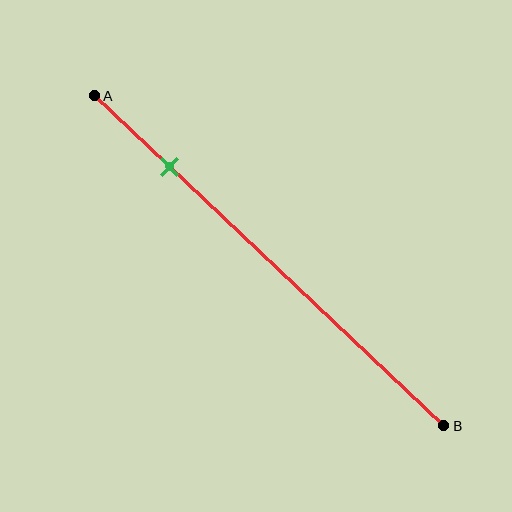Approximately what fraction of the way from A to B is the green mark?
The green mark is approximately 20% of the way from A to B.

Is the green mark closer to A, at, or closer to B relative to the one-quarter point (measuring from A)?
The green mark is closer to point A than the one-quarter point of segment AB.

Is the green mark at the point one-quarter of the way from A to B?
No, the mark is at about 20% from A, not at the 25% one-quarter point.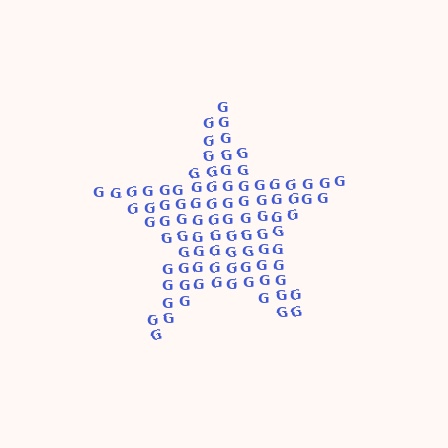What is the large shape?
The large shape is a star.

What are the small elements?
The small elements are letter G's.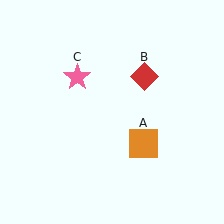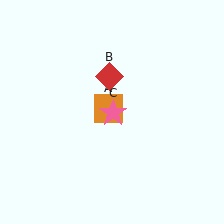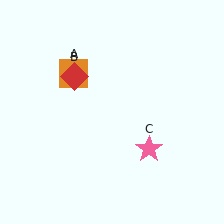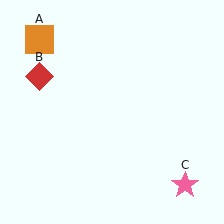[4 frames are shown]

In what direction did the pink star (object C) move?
The pink star (object C) moved down and to the right.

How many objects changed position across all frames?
3 objects changed position: orange square (object A), red diamond (object B), pink star (object C).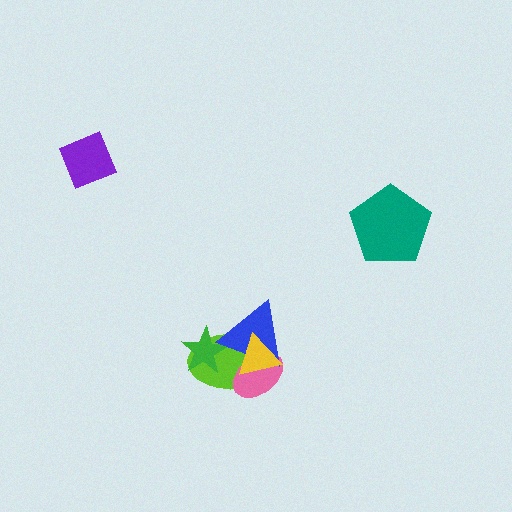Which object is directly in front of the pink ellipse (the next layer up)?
The blue triangle is directly in front of the pink ellipse.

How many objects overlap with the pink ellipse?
3 objects overlap with the pink ellipse.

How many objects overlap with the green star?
2 objects overlap with the green star.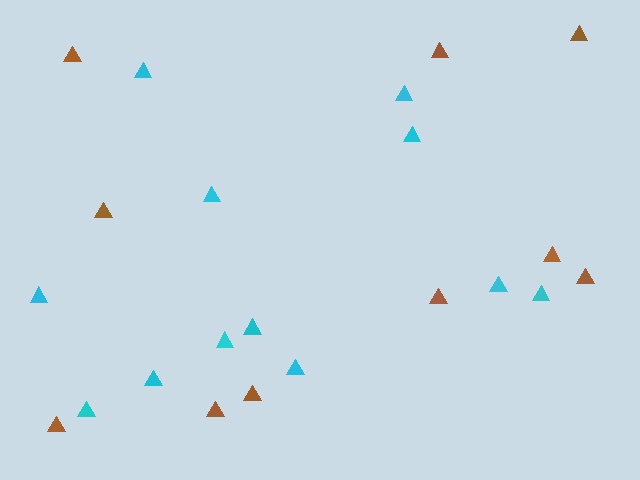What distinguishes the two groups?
There are 2 groups: one group of brown triangles (10) and one group of cyan triangles (12).